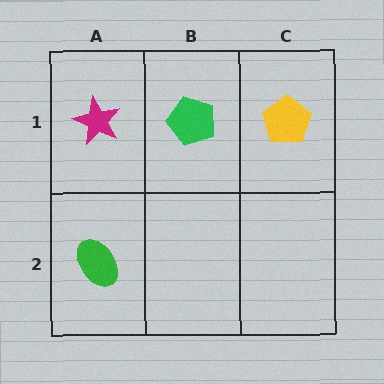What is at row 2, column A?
A green ellipse.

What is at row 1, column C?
A yellow pentagon.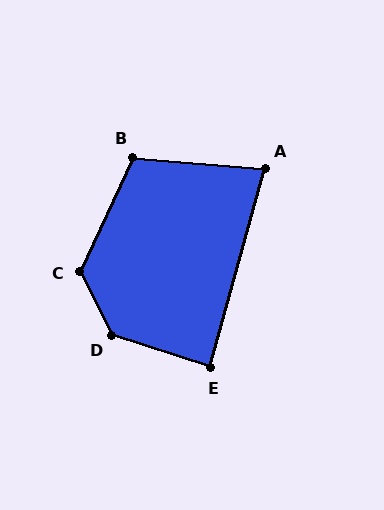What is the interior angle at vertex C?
Approximately 128 degrees (obtuse).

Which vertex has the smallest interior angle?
A, at approximately 79 degrees.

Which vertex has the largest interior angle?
D, at approximately 134 degrees.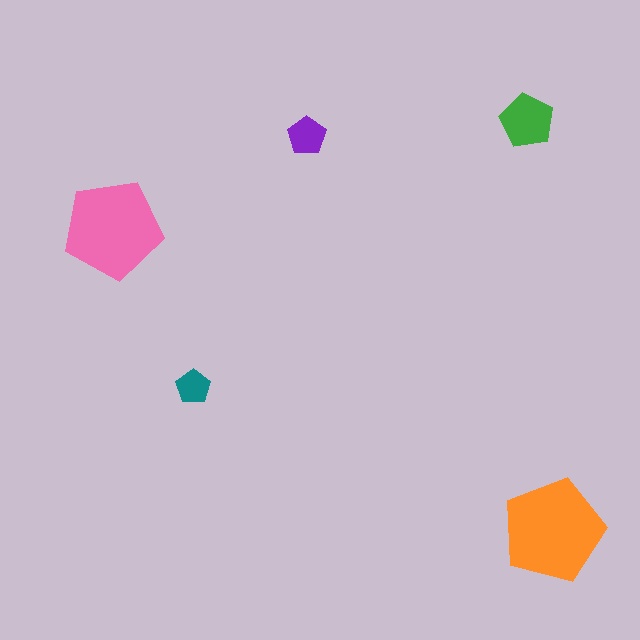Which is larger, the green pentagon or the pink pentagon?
The pink one.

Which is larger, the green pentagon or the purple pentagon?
The green one.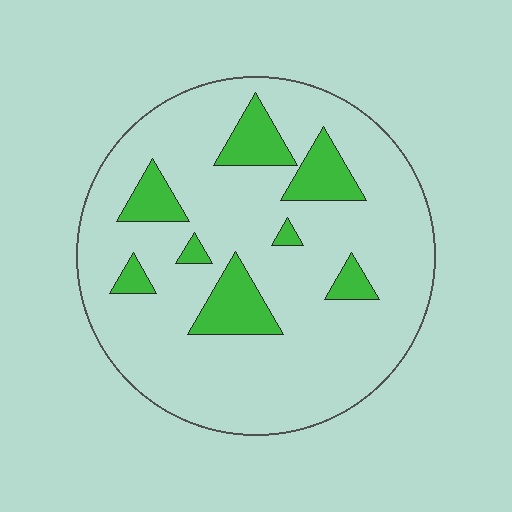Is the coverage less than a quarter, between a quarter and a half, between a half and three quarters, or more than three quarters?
Less than a quarter.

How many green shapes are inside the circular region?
8.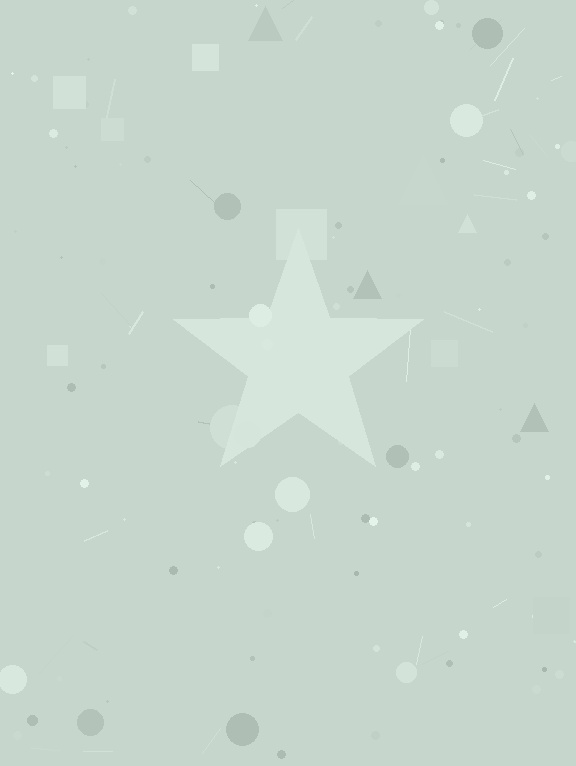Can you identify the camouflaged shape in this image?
The camouflaged shape is a star.